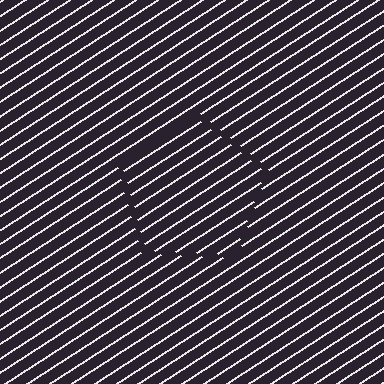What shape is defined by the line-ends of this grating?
An illusory pentagon. The interior of the shape contains the same grating, shifted by half a period — the contour is defined by the phase discontinuity where line-ends from the inner and outer gratings abut.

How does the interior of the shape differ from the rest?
The interior of the shape contains the same grating, shifted by half a period — the contour is defined by the phase discontinuity where line-ends from the inner and outer gratings abut.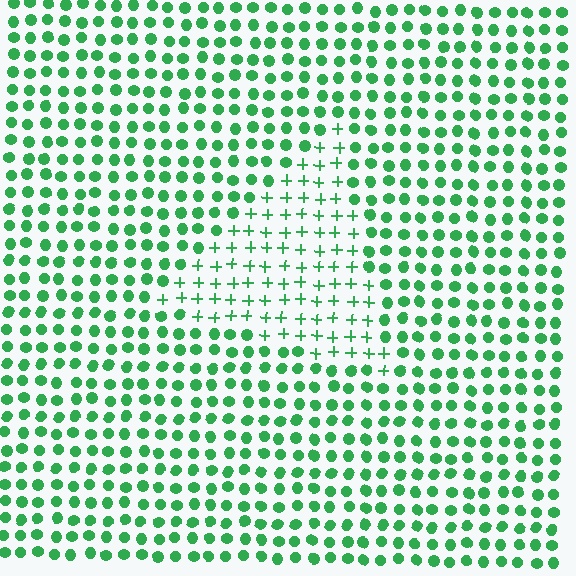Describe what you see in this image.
The image is filled with small green elements arranged in a uniform grid. A triangle-shaped region contains plus signs, while the surrounding area contains circles. The boundary is defined purely by the change in element shape.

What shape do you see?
I see a triangle.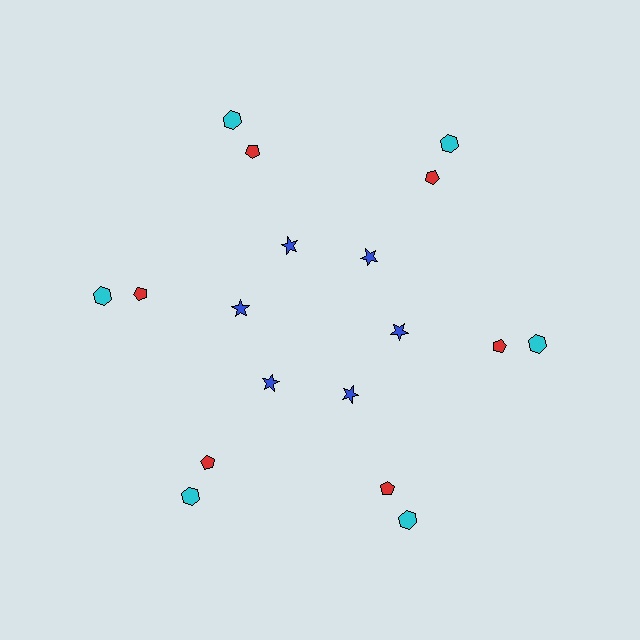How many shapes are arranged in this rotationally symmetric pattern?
There are 18 shapes, arranged in 6 groups of 3.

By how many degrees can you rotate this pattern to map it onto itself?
The pattern maps onto itself every 60 degrees of rotation.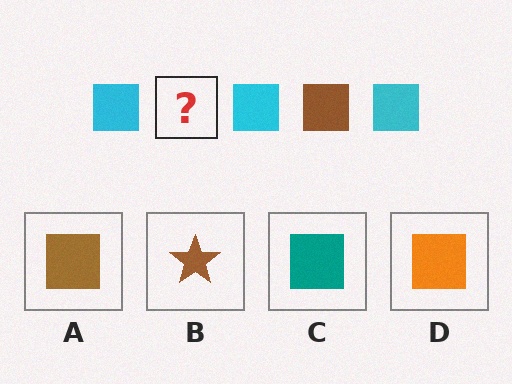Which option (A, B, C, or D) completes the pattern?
A.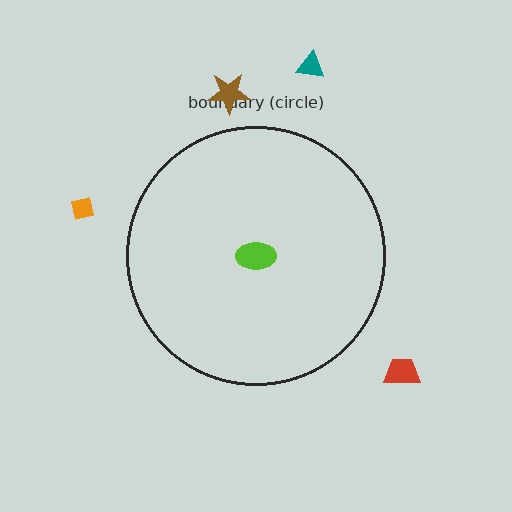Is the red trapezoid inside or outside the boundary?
Outside.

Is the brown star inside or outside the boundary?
Outside.